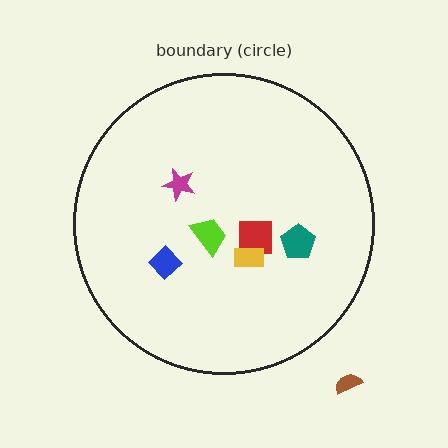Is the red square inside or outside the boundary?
Inside.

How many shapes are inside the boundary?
6 inside, 1 outside.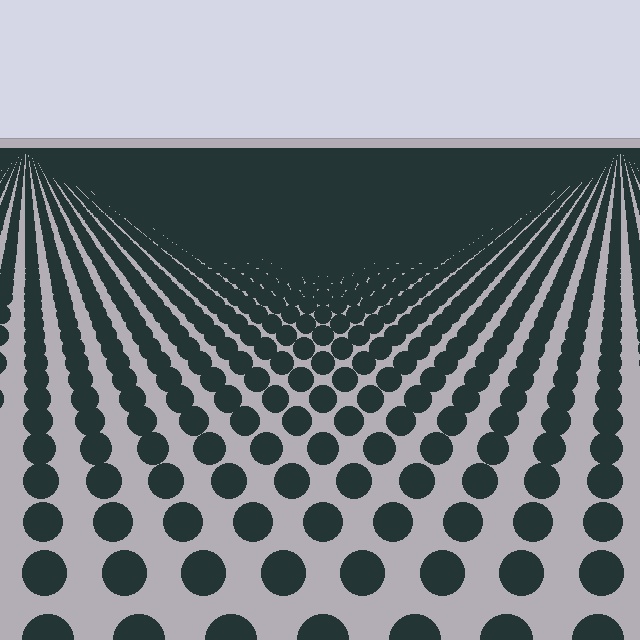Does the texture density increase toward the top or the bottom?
Density increases toward the top.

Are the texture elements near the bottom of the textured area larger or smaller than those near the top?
Larger. Near the bottom, elements are closer to the viewer and appear at a bigger on-screen size.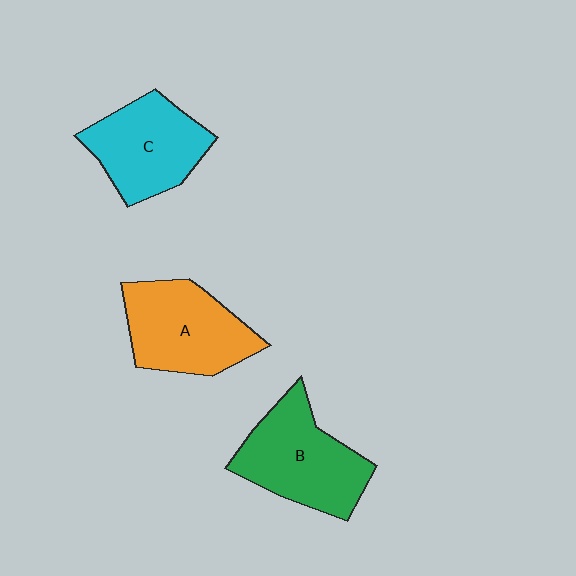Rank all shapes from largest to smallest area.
From largest to smallest: B (green), A (orange), C (cyan).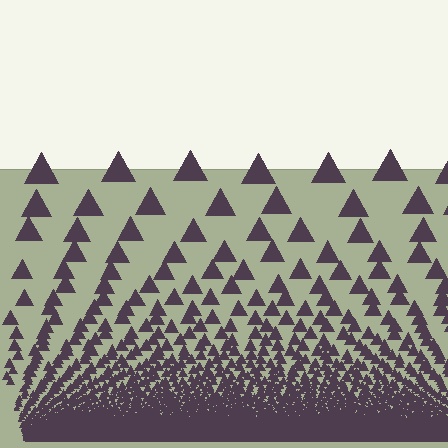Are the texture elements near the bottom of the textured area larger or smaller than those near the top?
Smaller. The gradient is inverted — elements near the bottom are smaller and denser.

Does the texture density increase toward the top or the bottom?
Density increases toward the bottom.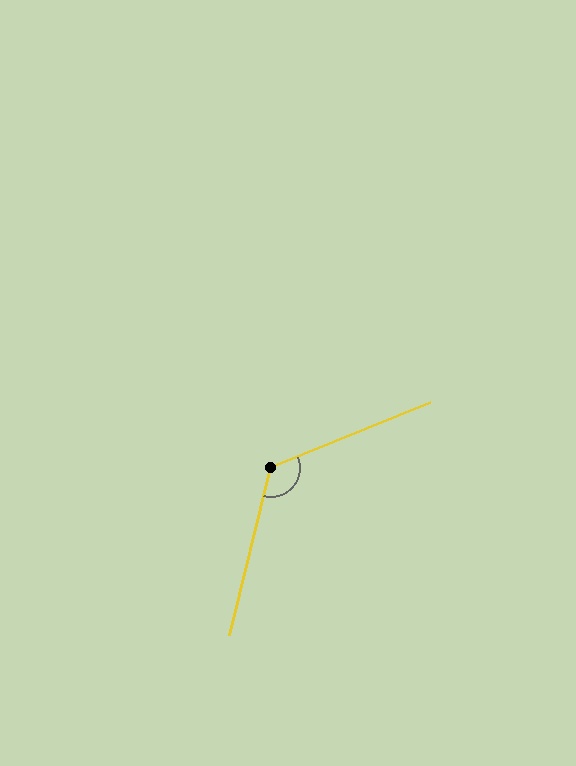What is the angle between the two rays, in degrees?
Approximately 126 degrees.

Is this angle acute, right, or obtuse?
It is obtuse.